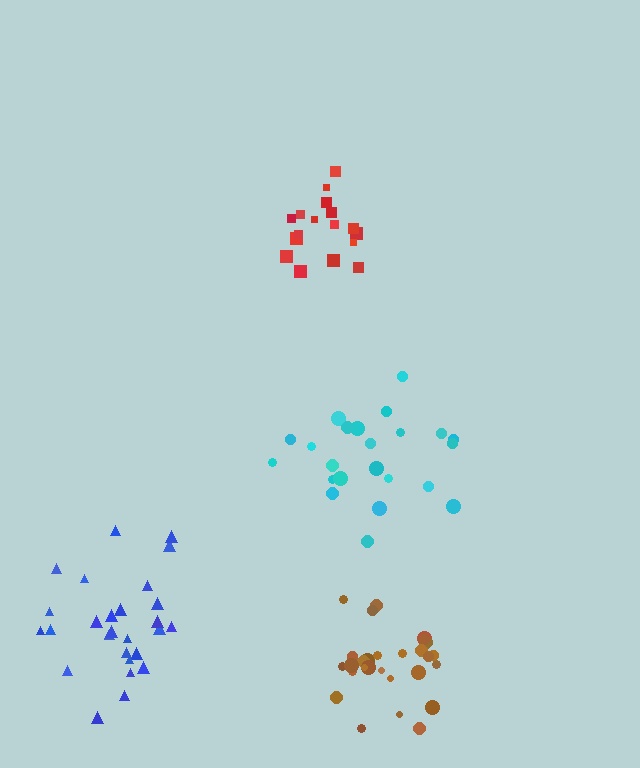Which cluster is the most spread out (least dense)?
Cyan.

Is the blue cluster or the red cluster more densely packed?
Red.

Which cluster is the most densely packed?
Red.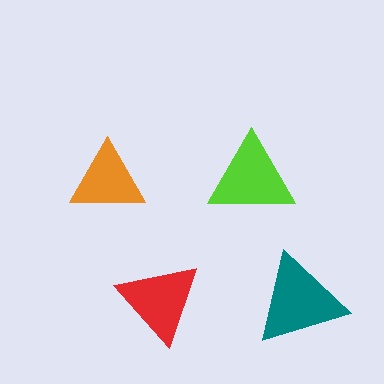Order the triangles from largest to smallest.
the teal one, the lime one, the red one, the orange one.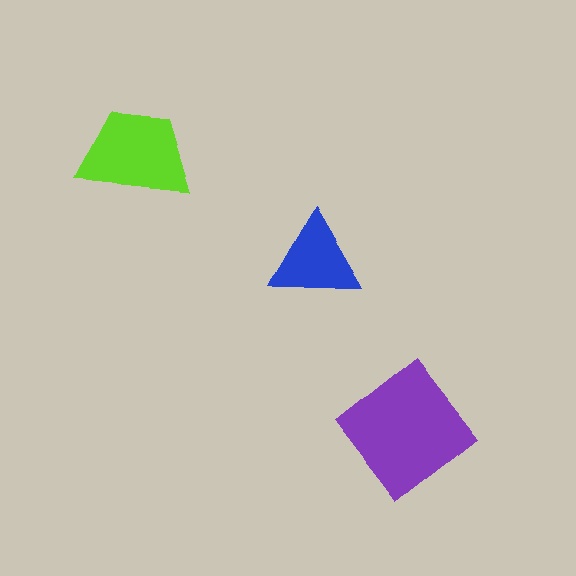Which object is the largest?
The purple diamond.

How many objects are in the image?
There are 3 objects in the image.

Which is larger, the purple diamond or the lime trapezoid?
The purple diamond.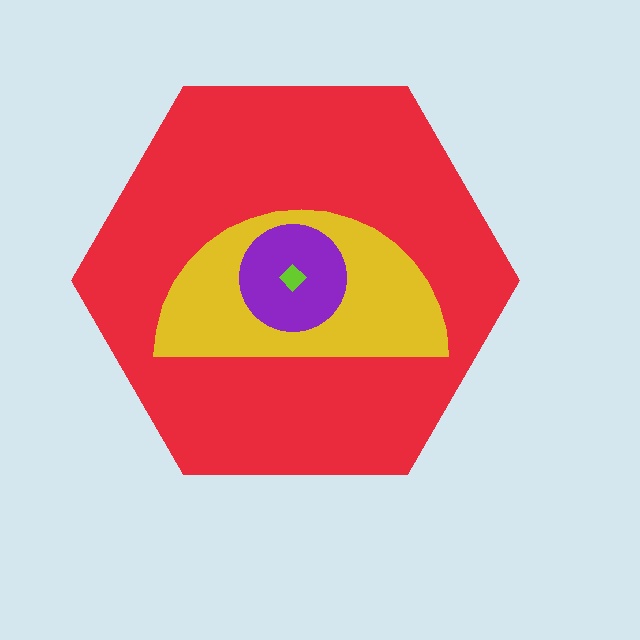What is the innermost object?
The lime diamond.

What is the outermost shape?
The red hexagon.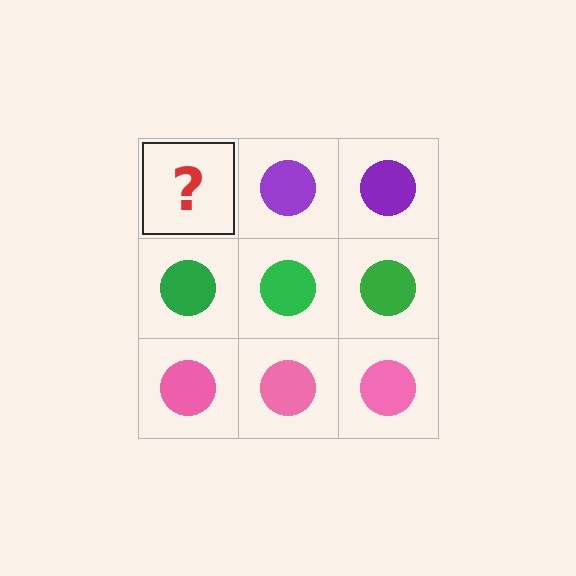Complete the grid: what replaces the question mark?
The question mark should be replaced with a purple circle.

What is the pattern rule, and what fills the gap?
The rule is that each row has a consistent color. The gap should be filled with a purple circle.